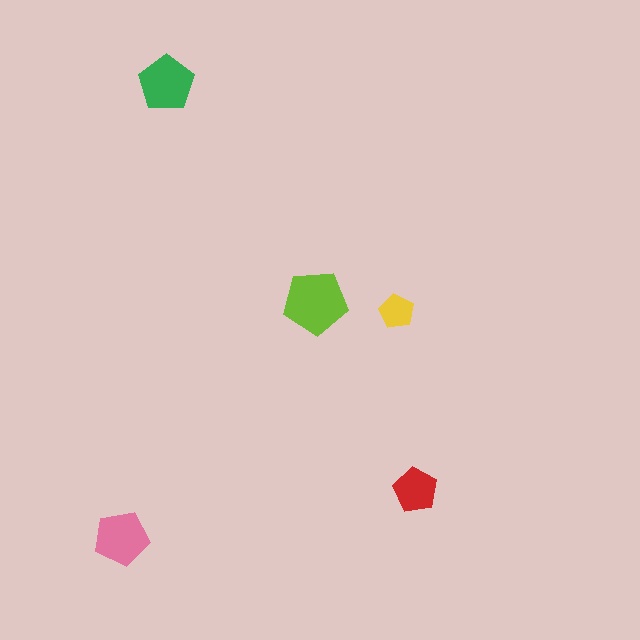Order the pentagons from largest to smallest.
the lime one, the green one, the pink one, the red one, the yellow one.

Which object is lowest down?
The pink pentagon is bottommost.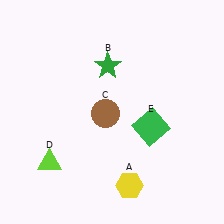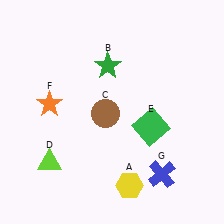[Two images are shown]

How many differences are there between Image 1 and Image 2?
There are 2 differences between the two images.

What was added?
An orange star (F), a blue cross (G) were added in Image 2.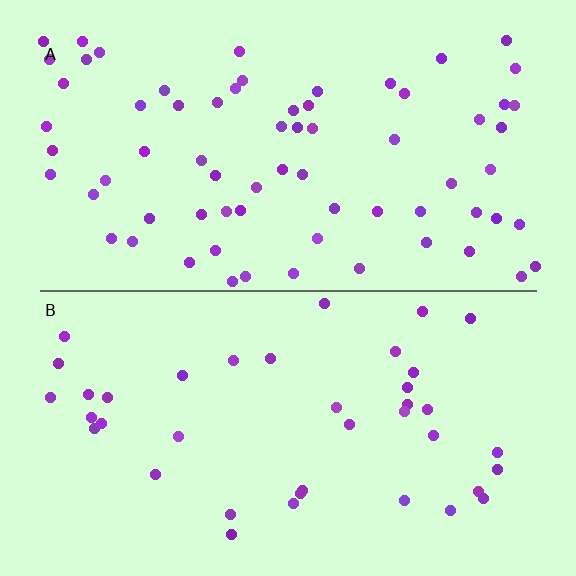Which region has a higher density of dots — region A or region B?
A (the top).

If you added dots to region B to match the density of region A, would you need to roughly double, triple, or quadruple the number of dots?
Approximately double.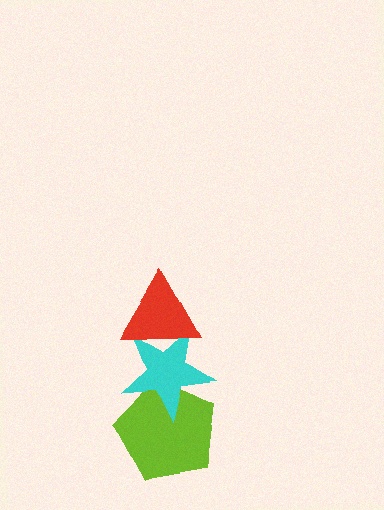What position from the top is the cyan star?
The cyan star is 2nd from the top.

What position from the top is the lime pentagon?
The lime pentagon is 3rd from the top.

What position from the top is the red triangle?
The red triangle is 1st from the top.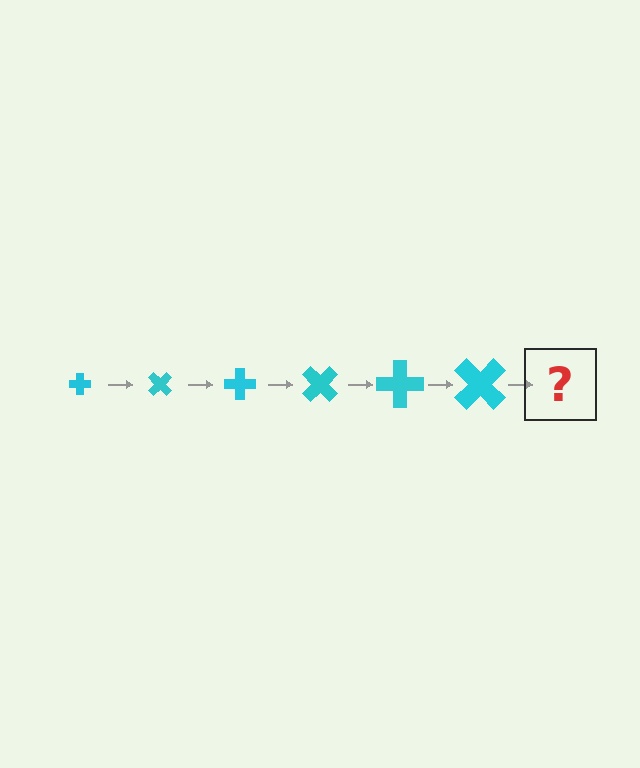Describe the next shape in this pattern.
It should be a cross, larger than the previous one and rotated 270 degrees from the start.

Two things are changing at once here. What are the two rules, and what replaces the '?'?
The two rules are that the cross grows larger each step and it rotates 45 degrees each step. The '?' should be a cross, larger than the previous one and rotated 270 degrees from the start.